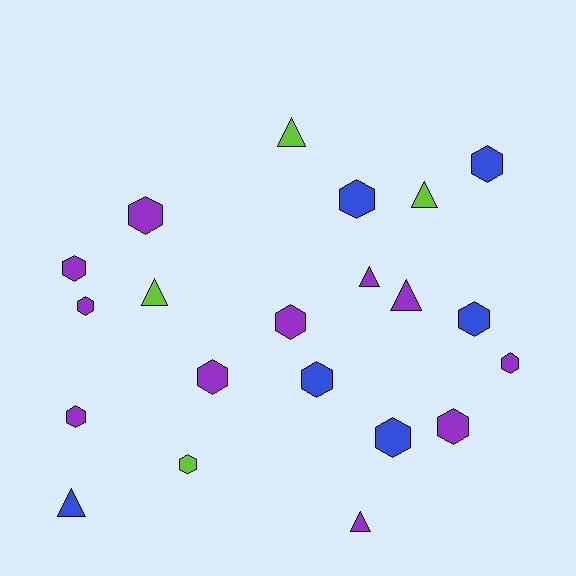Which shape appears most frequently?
Hexagon, with 14 objects.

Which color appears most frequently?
Purple, with 11 objects.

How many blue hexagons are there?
There are 5 blue hexagons.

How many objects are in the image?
There are 21 objects.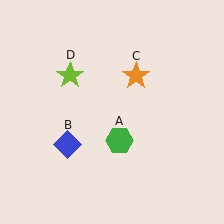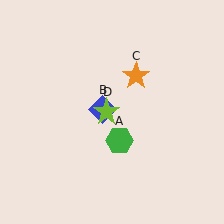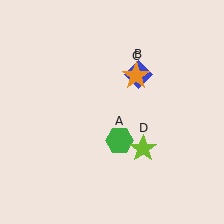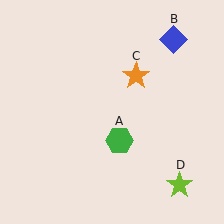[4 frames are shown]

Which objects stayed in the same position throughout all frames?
Green hexagon (object A) and orange star (object C) remained stationary.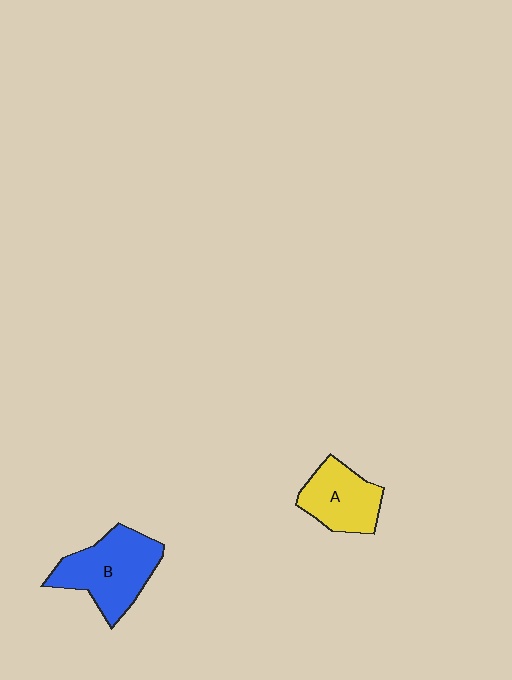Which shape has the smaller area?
Shape A (yellow).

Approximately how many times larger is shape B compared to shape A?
Approximately 1.4 times.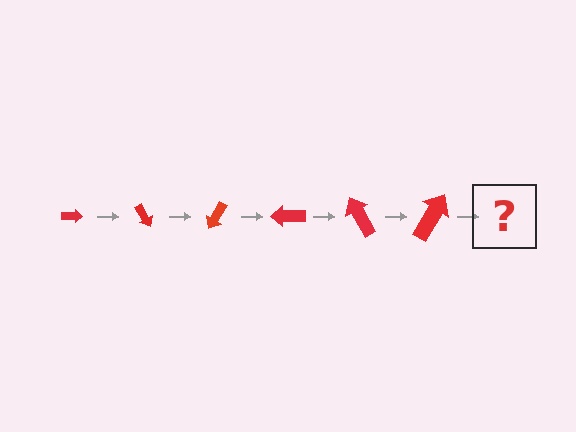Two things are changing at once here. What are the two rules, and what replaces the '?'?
The two rules are that the arrow grows larger each step and it rotates 60 degrees each step. The '?' should be an arrow, larger than the previous one and rotated 360 degrees from the start.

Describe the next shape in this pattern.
It should be an arrow, larger than the previous one and rotated 360 degrees from the start.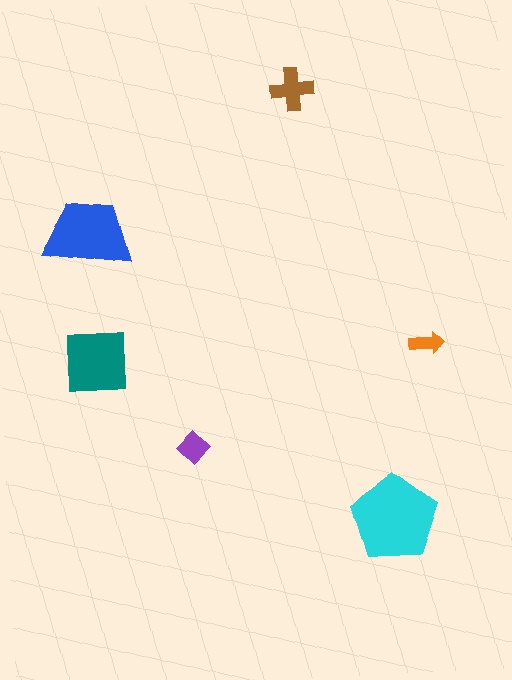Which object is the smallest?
The orange arrow.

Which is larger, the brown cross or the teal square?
The teal square.